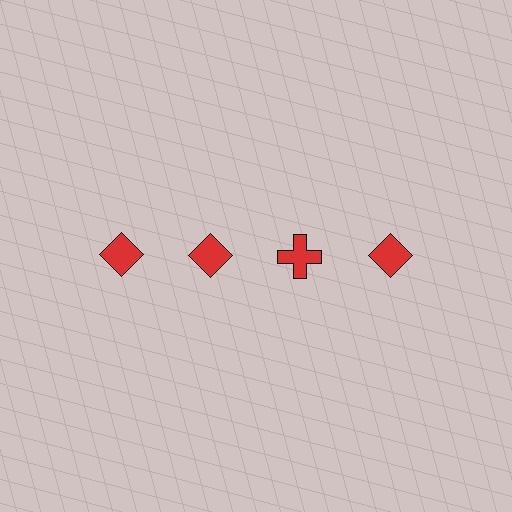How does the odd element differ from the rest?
It has a different shape: cross instead of diamond.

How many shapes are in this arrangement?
There are 4 shapes arranged in a grid pattern.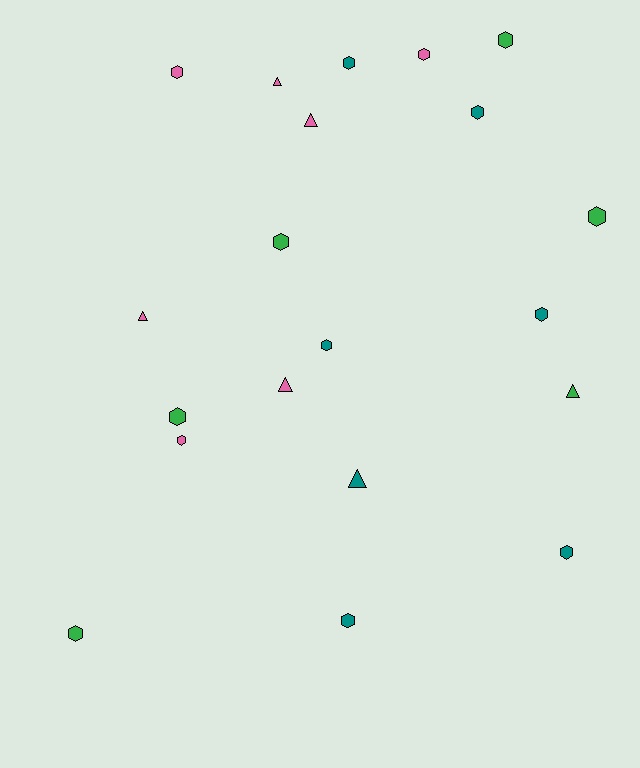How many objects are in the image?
There are 20 objects.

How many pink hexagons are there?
There are 3 pink hexagons.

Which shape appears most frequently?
Hexagon, with 14 objects.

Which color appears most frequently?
Teal, with 7 objects.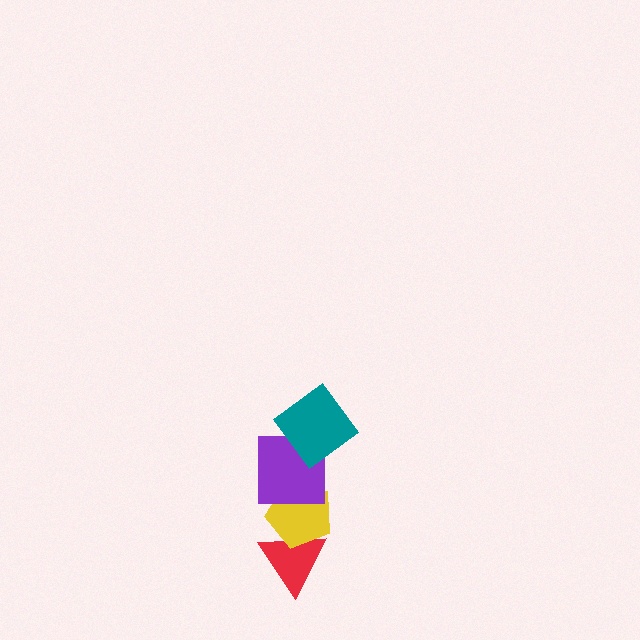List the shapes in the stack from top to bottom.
From top to bottom: the teal diamond, the purple square, the yellow pentagon, the red triangle.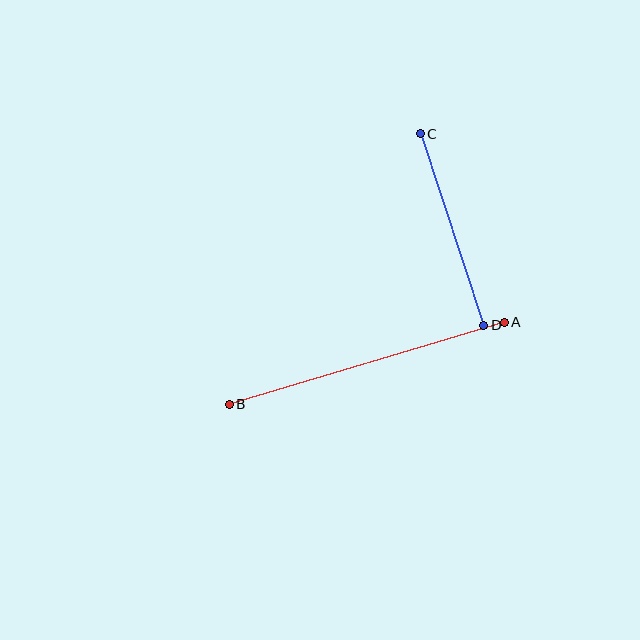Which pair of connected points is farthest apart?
Points A and B are farthest apart.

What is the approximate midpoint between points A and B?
The midpoint is at approximately (367, 363) pixels.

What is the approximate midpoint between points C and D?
The midpoint is at approximately (452, 229) pixels.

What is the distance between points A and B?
The distance is approximately 287 pixels.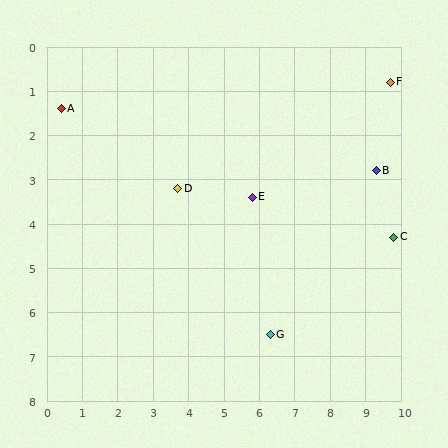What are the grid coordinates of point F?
Point F is at approximately (9.7, 0.8).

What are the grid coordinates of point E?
Point E is at approximately (5.8, 3.4).